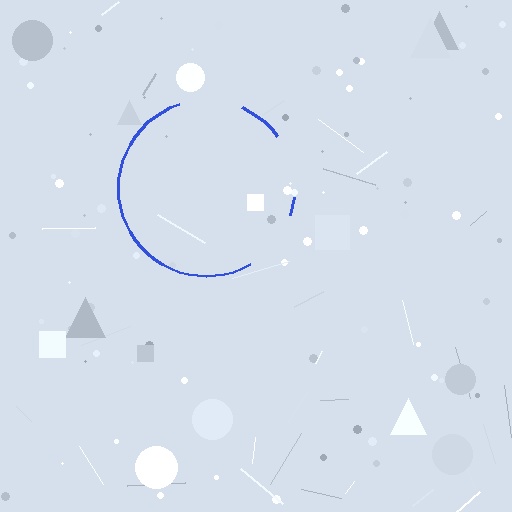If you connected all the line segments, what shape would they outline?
They would outline a circle.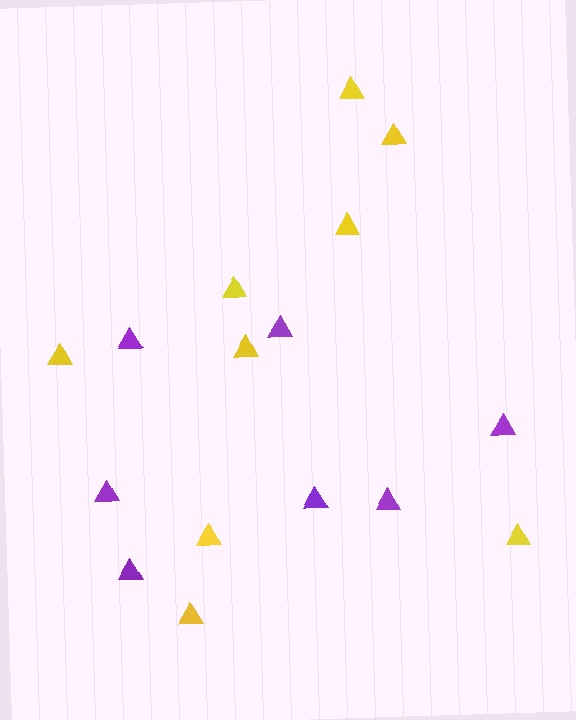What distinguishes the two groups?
There are 2 groups: one group of purple triangles (7) and one group of yellow triangles (9).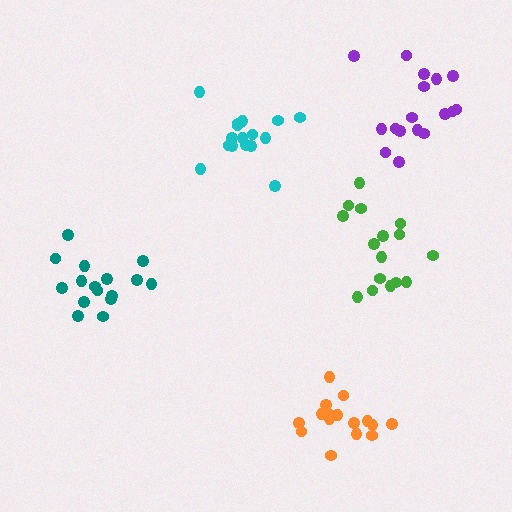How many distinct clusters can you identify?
There are 5 distinct clusters.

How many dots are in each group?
Group 1: 17 dots, Group 2: 16 dots, Group 3: 16 dots, Group 4: 16 dots, Group 5: 17 dots (82 total).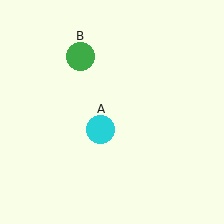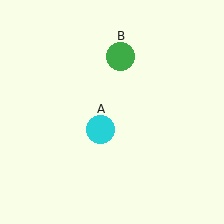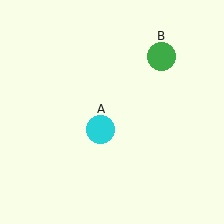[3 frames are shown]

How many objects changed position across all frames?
1 object changed position: green circle (object B).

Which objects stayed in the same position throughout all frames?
Cyan circle (object A) remained stationary.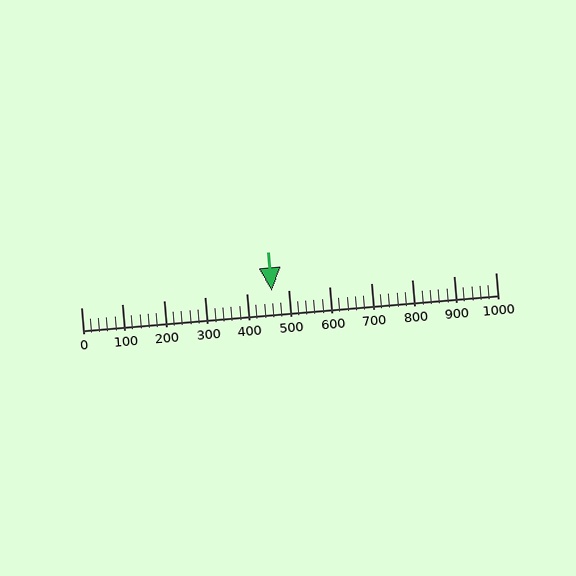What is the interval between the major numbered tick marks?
The major tick marks are spaced 100 units apart.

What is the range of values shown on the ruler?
The ruler shows values from 0 to 1000.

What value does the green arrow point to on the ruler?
The green arrow points to approximately 460.